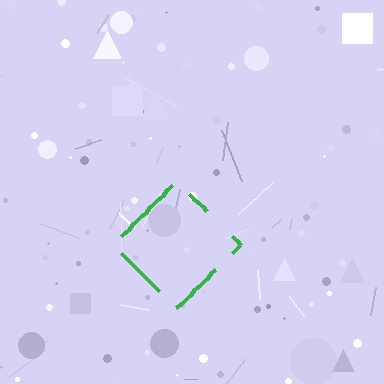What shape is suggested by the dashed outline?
The dashed outline suggests a diamond.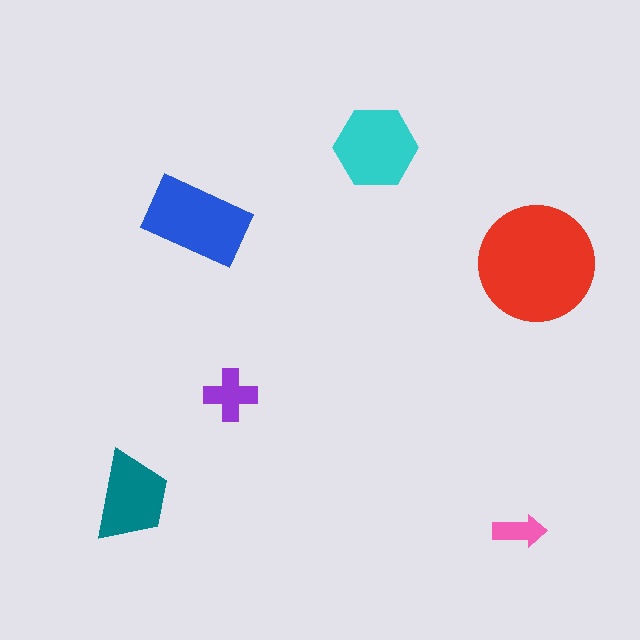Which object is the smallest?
The pink arrow.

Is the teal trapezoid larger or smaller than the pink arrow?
Larger.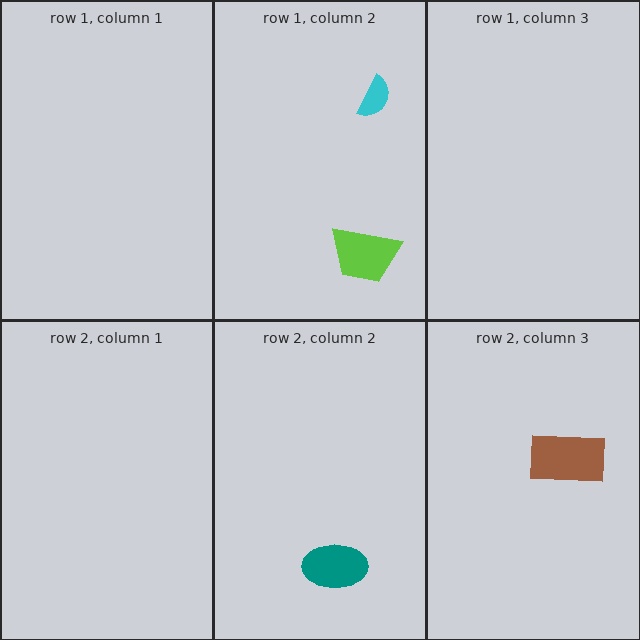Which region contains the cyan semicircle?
The row 1, column 2 region.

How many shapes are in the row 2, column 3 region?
1.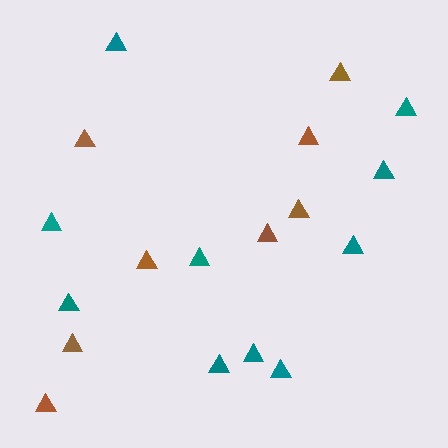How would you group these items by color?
There are 2 groups: one group of brown triangles (8) and one group of teal triangles (10).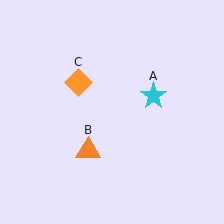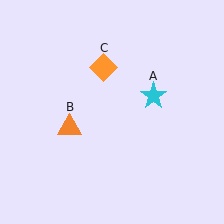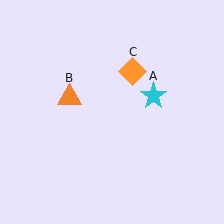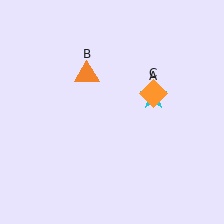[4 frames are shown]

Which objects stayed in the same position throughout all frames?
Cyan star (object A) remained stationary.